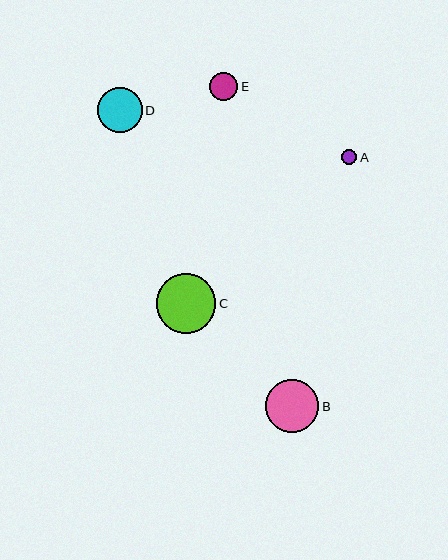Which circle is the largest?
Circle C is the largest with a size of approximately 59 pixels.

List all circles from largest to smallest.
From largest to smallest: C, B, D, E, A.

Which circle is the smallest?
Circle A is the smallest with a size of approximately 15 pixels.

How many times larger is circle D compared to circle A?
Circle D is approximately 2.9 times the size of circle A.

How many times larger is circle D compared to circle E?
Circle D is approximately 1.6 times the size of circle E.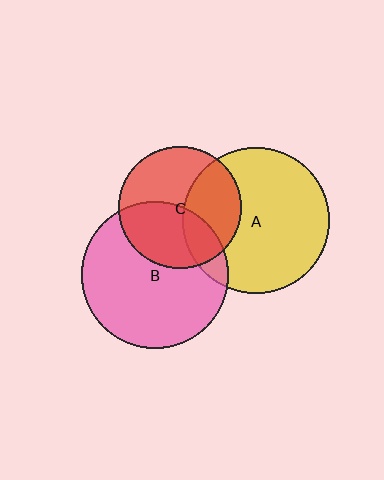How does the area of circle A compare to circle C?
Approximately 1.4 times.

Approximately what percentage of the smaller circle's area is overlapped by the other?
Approximately 45%.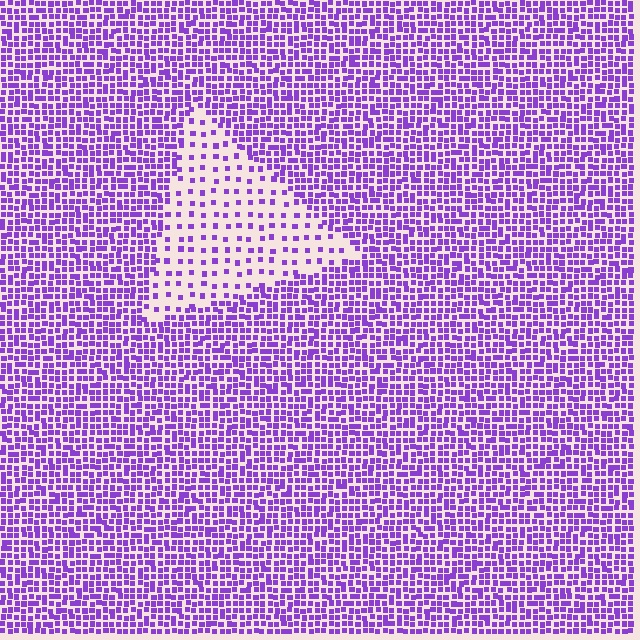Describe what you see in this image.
The image contains small purple elements arranged at two different densities. A triangle-shaped region is visible where the elements are less densely packed than the surrounding area.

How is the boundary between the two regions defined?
The boundary is defined by a change in element density (approximately 2.9x ratio). All elements are the same color, size, and shape.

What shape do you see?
I see a triangle.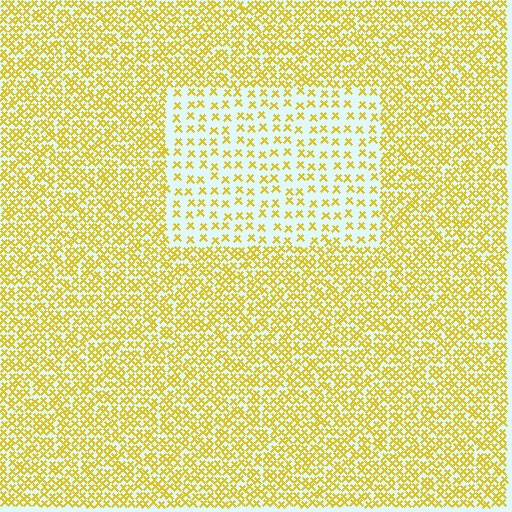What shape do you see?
I see a rectangle.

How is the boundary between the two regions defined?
The boundary is defined by a change in element density (approximately 2.4x ratio). All elements are the same color, size, and shape.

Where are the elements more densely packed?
The elements are more densely packed outside the rectangle boundary.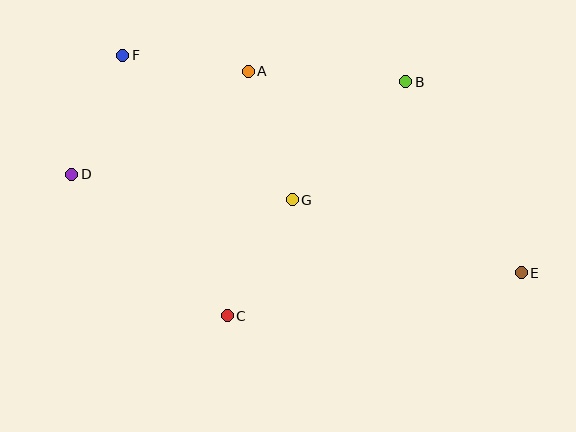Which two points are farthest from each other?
Points D and E are farthest from each other.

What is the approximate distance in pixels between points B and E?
The distance between B and E is approximately 223 pixels.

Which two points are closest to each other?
Points A and F are closest to each other.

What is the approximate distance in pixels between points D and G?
The distance between D and G is approximately 222 pixels.